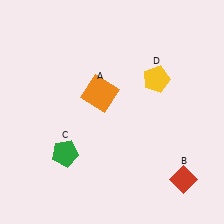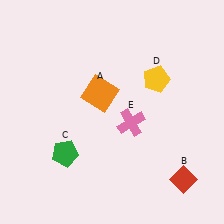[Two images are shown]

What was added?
A pink cross (E) was added in Image 2.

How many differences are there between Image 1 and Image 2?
There is 1 difference between the two images.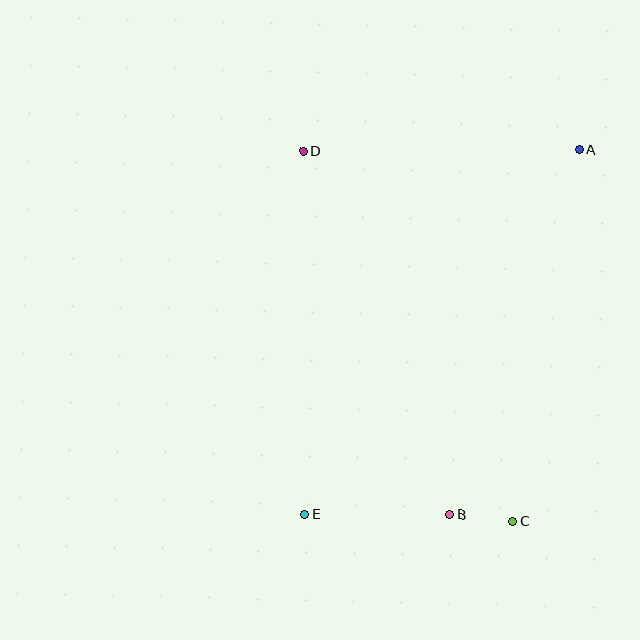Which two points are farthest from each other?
Points A and E are farthest from each other.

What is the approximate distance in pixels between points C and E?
The distance between C and E is approximately 208 pixels.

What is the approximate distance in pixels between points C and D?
The distance between C and D is approximately 425 pixels.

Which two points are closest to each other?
Points B and C are closest to each other.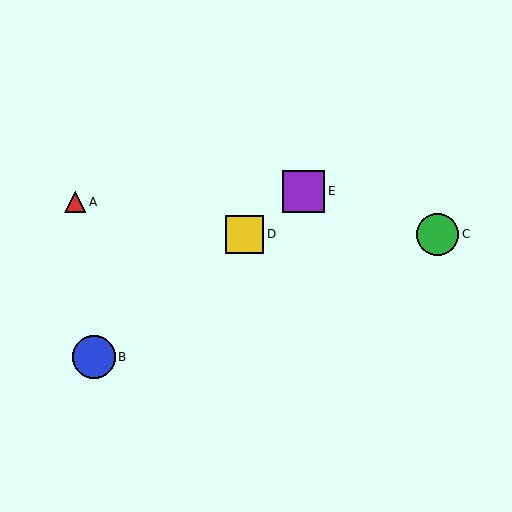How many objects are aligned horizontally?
2 objects (C, D) are aligned horizontally.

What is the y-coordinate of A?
Object A is at y≈202.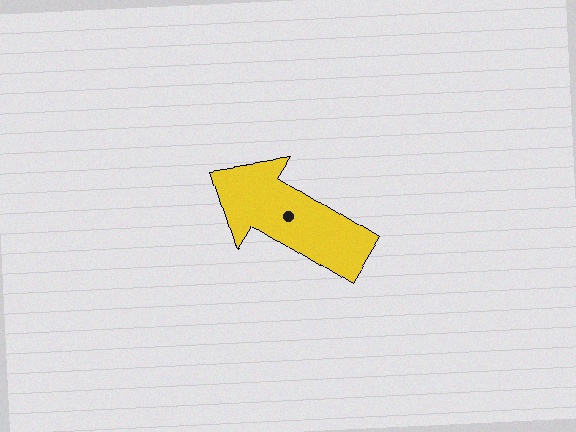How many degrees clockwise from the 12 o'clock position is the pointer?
Approximately 302 degrees.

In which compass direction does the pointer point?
Northwest.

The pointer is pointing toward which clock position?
Roughly 10 o'clock.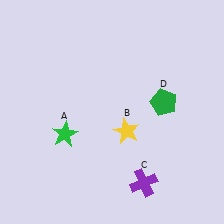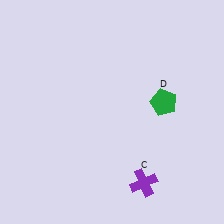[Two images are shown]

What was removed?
The yellow star (B), the green star (A) were removed in Image 2.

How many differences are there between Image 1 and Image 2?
There are 2 differences between the two images.